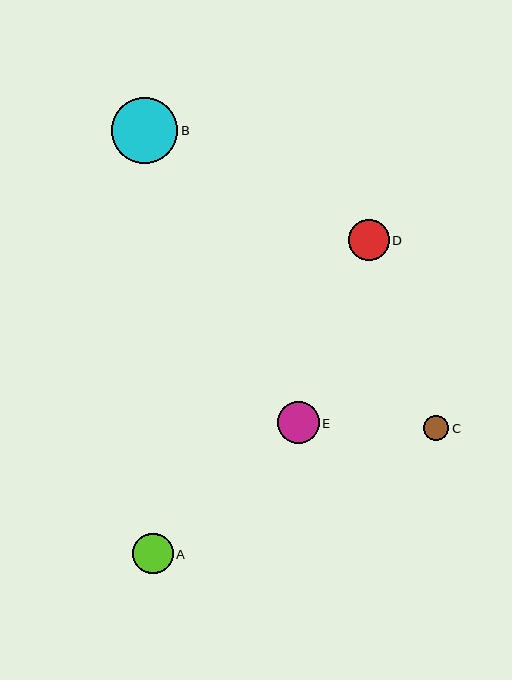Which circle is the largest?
Circle B is the largest with a size of approximately 66 pixels.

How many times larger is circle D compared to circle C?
Circle D is approximately 1.6 times the size of circle C.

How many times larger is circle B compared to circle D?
Circle B is approximately 1.6 times the size of circle D.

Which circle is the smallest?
Circle C is the smallest with a size of approximately 25 pixels.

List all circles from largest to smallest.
From largest to smallest: B, E, D, A, C.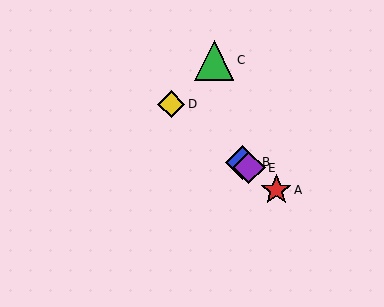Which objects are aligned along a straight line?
Objects A, B, D, E are aligned along a straight line.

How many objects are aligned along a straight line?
4 objects (A, B, D, E) are aligned along a straight line.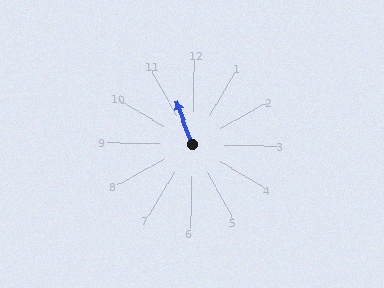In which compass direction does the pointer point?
North.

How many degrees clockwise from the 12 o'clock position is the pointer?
Approximately 339 degrees.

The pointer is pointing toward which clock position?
Roughly 11 o'clock.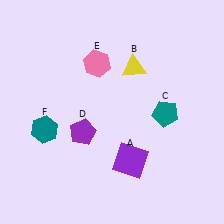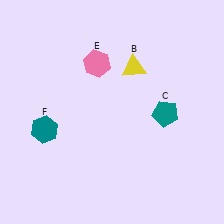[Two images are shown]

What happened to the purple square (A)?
The purple square (A) was removed in Image 2. It was in the bottom-right area of Image 1.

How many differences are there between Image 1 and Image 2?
There are 2 differences between the two images.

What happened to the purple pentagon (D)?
The purple pentagon (D) was removed in Image 2. It was in the bottom-left area of Image 1.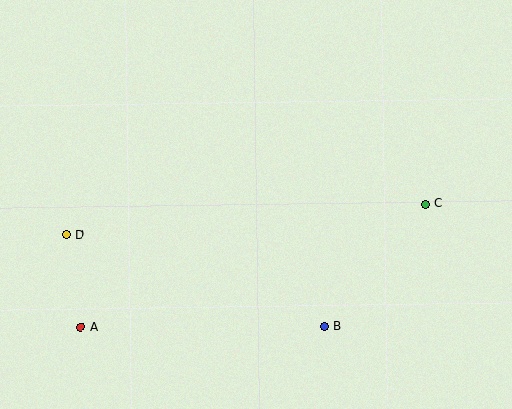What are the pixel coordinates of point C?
Point C is at (425, 204).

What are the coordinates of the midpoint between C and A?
The midpoint between C and A is at (253, 266).